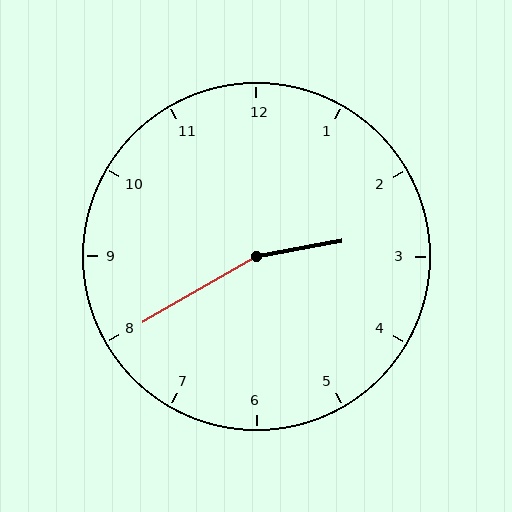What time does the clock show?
2:40.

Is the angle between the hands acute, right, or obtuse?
It is obtuse.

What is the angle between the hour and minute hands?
Approximately 160 degrees.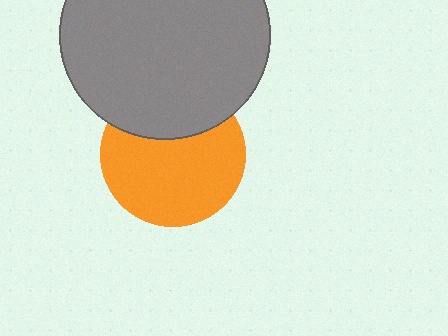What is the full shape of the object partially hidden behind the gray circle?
The partially hidden object is an orange circle.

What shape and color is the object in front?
The object in front is a gray circle.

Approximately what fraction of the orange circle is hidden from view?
Roughly 31% of the orange circle is hidden behind the gray circle.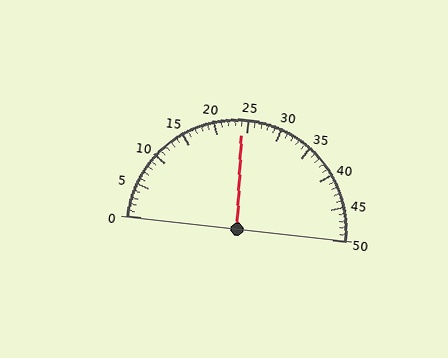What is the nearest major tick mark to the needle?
The nearest major tick mark is 25.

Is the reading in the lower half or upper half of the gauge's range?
The reading is in the lower half of the range (0 to 50).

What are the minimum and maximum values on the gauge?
The gauge ranges from 0 to 50.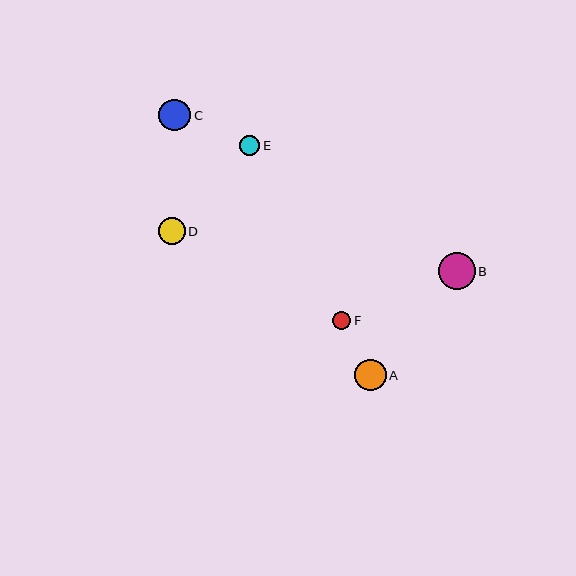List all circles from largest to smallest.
From largest to smallest: B, C, A, D, E, F.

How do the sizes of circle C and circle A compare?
Circle C and circle A are approximately the same size.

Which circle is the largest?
Circle B is the largest with a size of approximately 37 pixels.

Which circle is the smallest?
Circle F is the smallest with a size of approximately 18 pixels.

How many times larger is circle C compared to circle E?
Circle C is approximately 1.6 times the size of circle E.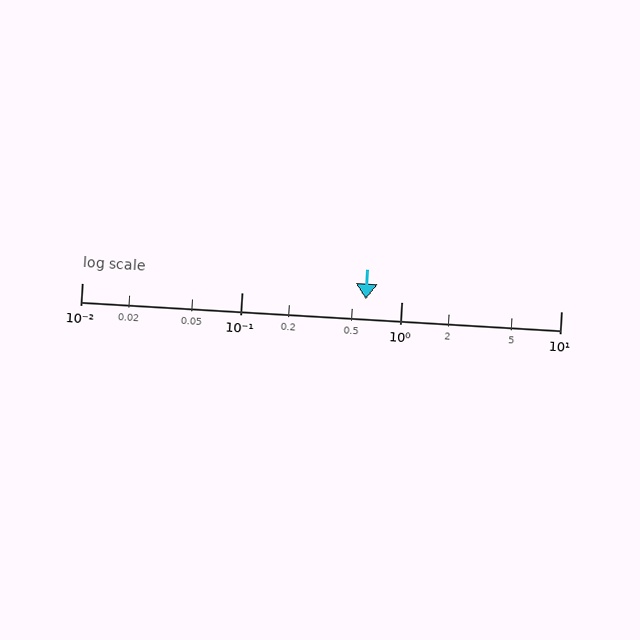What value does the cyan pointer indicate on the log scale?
The pointer indicates approximately 0.6.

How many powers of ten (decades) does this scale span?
The scale spans 3 decades, from 0.01 to 10.